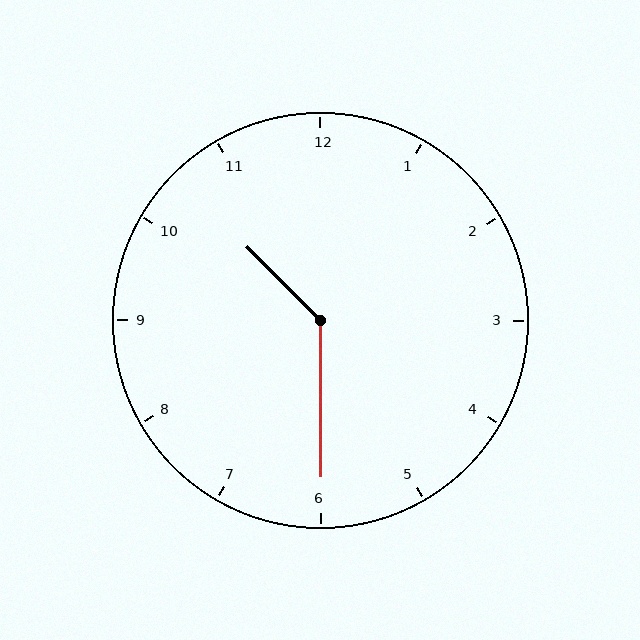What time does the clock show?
10:30.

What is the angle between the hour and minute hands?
Approximately 135 degrees.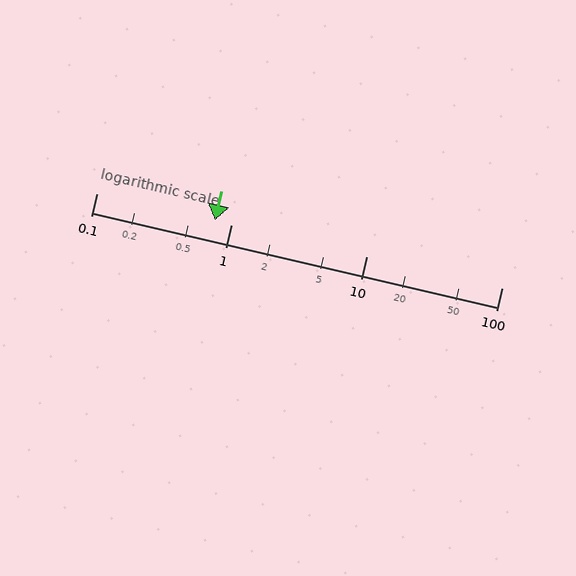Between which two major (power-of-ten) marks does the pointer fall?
The pointer is between 0.1 and 1.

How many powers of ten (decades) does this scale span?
The scale spans 3 decades, from 0.1 to 100.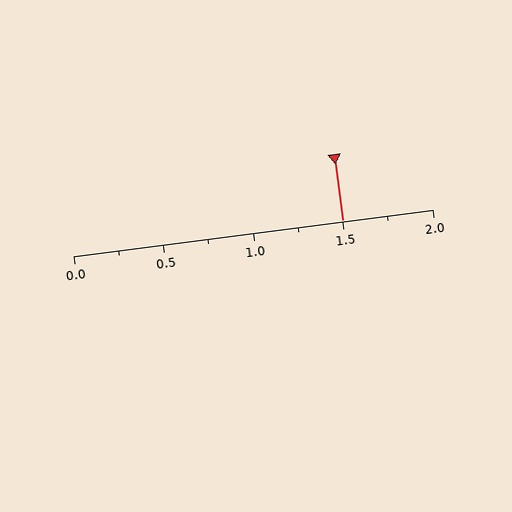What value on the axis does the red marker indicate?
The marker indicates approximately 1.5.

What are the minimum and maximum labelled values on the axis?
The axis runs from 0.0 to 2.0.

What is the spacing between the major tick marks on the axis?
The major ticks are spaced 0.5 apart.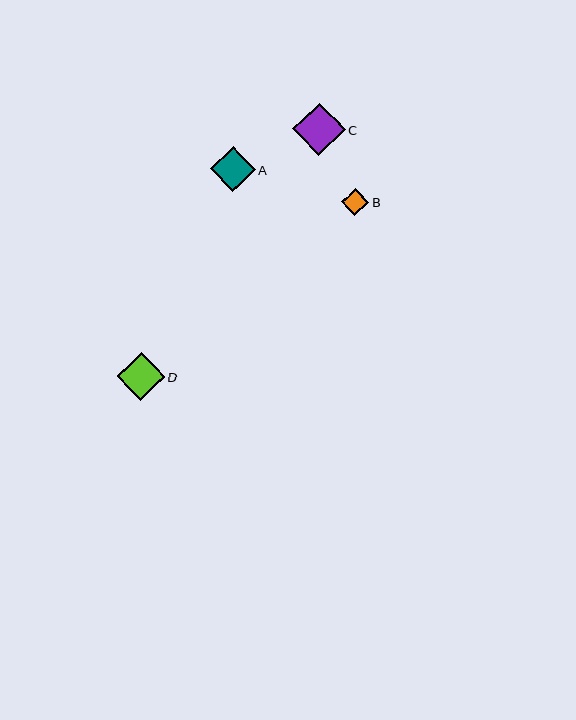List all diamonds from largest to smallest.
From largest to smallest: C, D, A, B.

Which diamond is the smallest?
Diamond B is the smallest with a size of approximately 27 pixels.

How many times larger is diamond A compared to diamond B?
Diamond A is approximately 1.7 times the size of diamond B.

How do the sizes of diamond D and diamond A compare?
Diamond D and diamond A are approximately the same size.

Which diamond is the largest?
Diamond C is the largest with a size of approximately 52 pixels.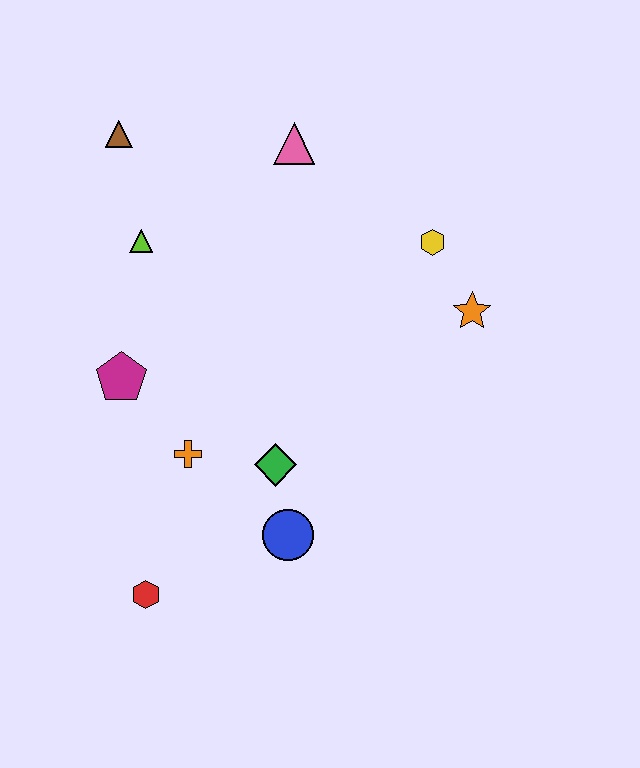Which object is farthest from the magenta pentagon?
The orange star is farthest from the magenta pentagon.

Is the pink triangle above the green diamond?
Yes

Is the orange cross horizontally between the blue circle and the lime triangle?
Yes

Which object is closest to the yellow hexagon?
The orange star is closest to the yellow hexagon.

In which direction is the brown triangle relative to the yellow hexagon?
The brown triangle is to the left of the yellow hexagon.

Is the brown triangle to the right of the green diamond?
No